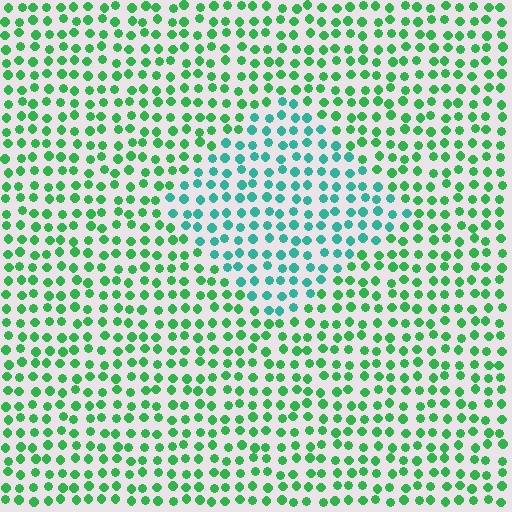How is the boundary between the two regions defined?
The boundary is defined purely by a slight shift in hue (about 38 degrees). Spacing, size, and orientation are identical on both sides.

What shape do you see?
I see a diamond.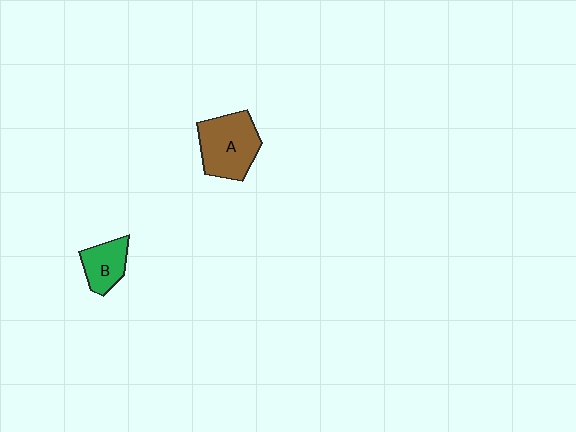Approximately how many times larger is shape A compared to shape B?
Approximately 1.7 times.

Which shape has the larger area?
Shape A (brown).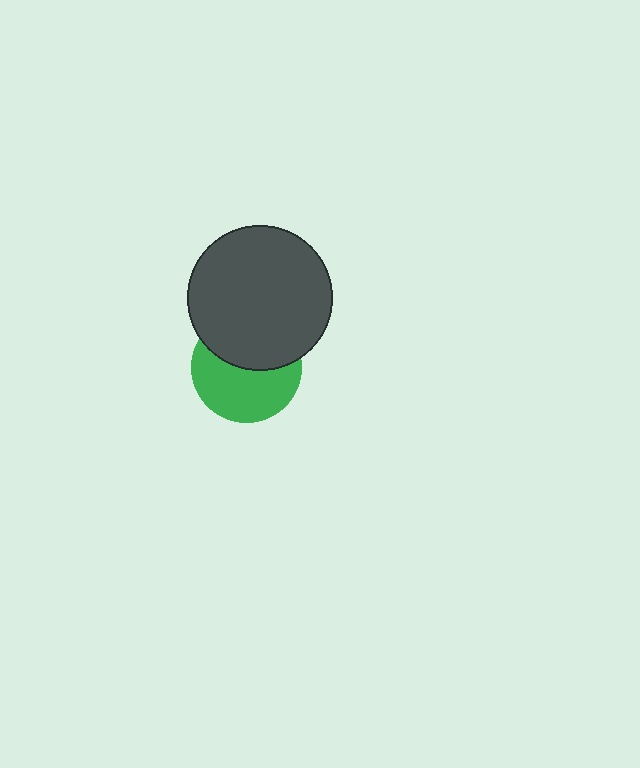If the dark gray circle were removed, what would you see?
You would see the complete green circle.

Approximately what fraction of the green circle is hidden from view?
Roughly 44% of the green circle is hidden behind the dark gray circle.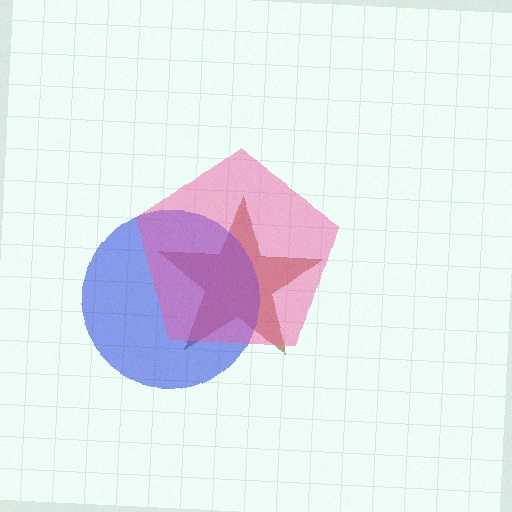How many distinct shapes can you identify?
There are 3 distinct shapes: a brown star, a blue circle, a pink pentagon.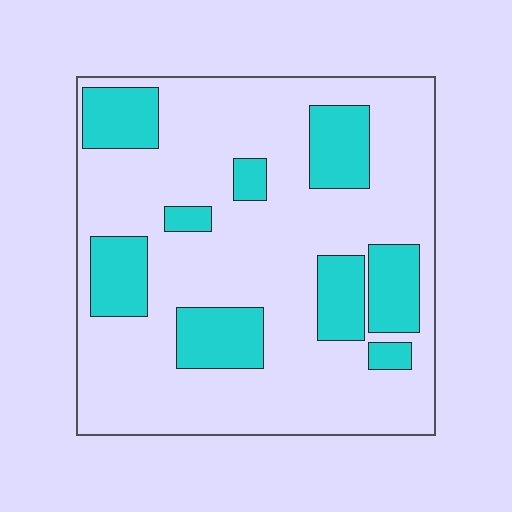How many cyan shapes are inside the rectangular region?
9.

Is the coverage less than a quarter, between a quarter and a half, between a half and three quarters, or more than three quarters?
Between a quarter and a half.